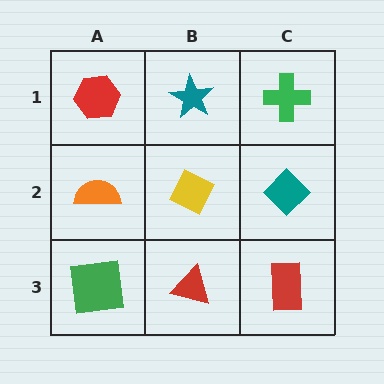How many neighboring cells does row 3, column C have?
2.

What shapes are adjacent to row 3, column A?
An orange semicircle (row 2, column A), a red triangle (row 3, column B).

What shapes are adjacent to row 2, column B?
A teal star (row 1, column B), a red triangle (row 3, column B), an orange semicircle (row 2, column A), a teal diamond (row 2, column C).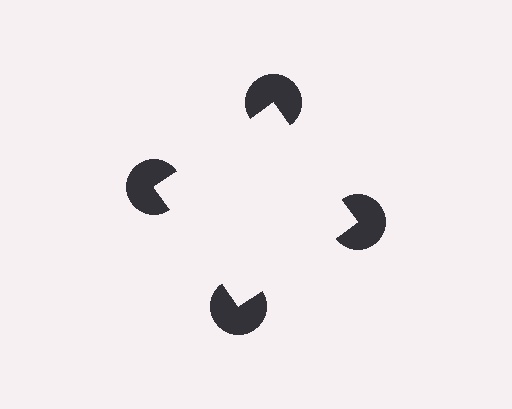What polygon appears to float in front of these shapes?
An illusory square — its edges are inferred from the aligned wedge cuts in the pac-man discs, not physically drawn.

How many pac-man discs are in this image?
There are 4 — one at each vertex of the illusory square.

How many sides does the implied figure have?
4 sides.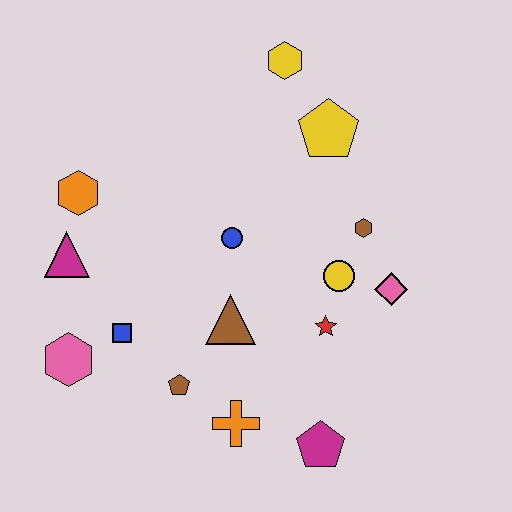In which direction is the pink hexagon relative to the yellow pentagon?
The pink hexagon is to the left of the yellow pentagon.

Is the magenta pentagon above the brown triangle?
No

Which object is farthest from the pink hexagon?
The yellow hexagon is farthest from the pink hexagon.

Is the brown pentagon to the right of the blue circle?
No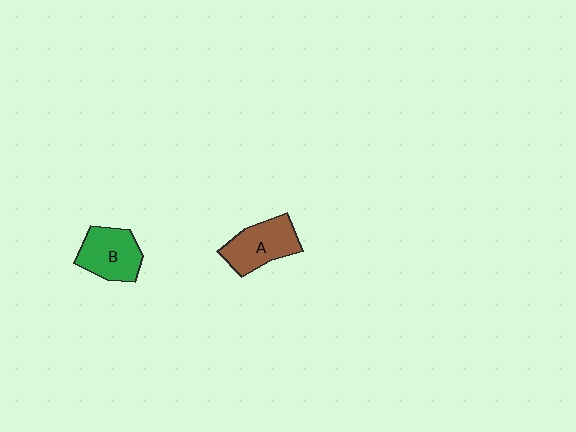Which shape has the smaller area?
Shape B (green).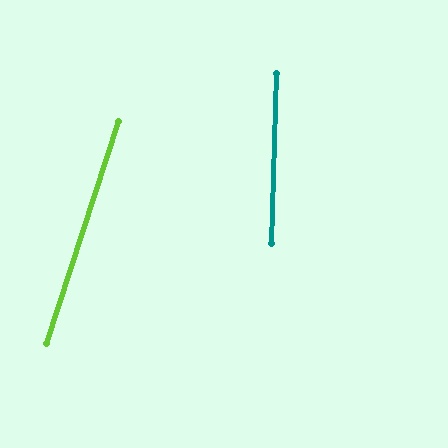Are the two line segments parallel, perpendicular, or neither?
Neither parallel nor perpendicular — they differ by about 16°.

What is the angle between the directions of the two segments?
Approximately 16 degrees.